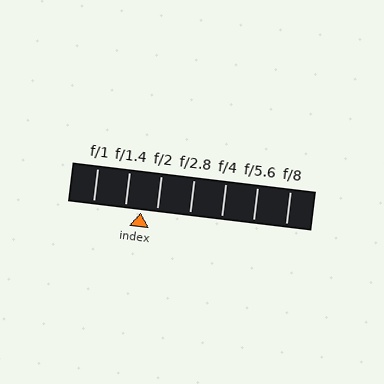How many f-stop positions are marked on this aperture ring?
There are 7 f-stop positions marked.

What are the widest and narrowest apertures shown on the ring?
The widest aperture shown is f/1 and the narrowest is f/8.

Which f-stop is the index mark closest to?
The index mark is closest to f/1.4.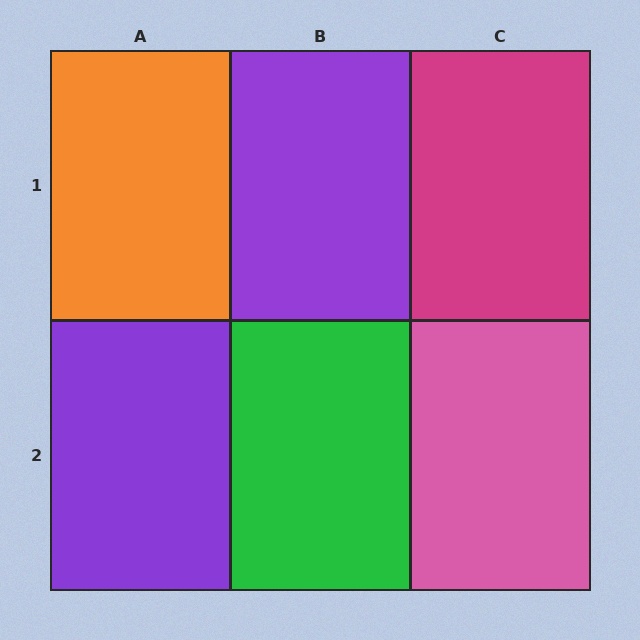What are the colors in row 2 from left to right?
Purple, green, pink.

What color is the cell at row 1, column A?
Orange.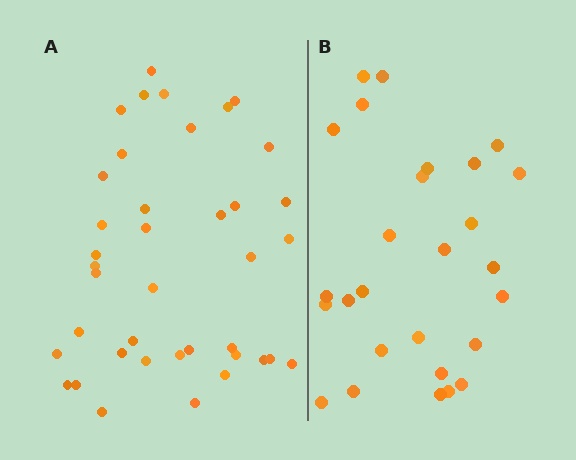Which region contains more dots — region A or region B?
Region A (the left region) has more dots.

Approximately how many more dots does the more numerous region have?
Region A has roughly 12 or so more dots than region B.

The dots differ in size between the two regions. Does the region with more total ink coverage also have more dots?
No. Region B has more total ink coverage because its dots are larger, but region A actually contains more individual dots. Total area can be misleading — the number of items is what matters here.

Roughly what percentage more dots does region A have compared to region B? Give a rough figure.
About 45% more.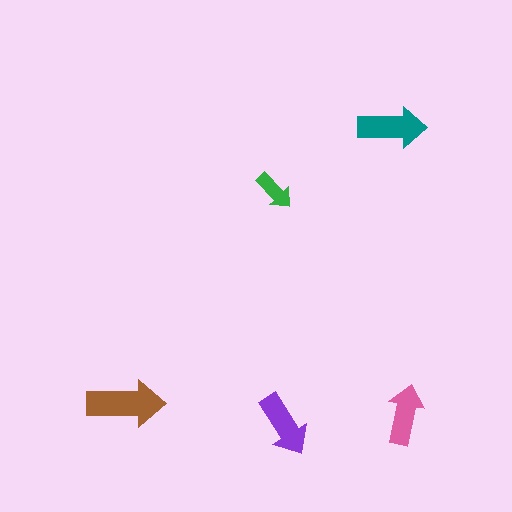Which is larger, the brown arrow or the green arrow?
The brown one.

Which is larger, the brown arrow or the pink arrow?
The brown one.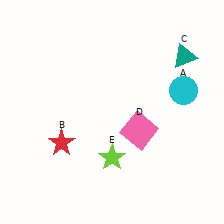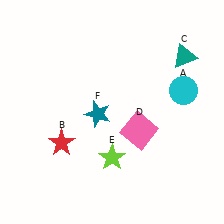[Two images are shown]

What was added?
A teal star (F) was added in Image 2.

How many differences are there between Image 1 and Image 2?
There is 1 difference between the two images.